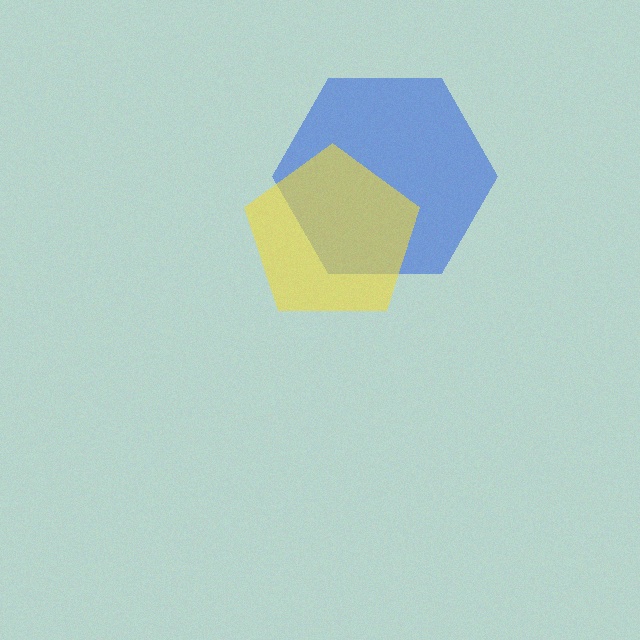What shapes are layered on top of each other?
The layered shapes are: a blue hexagon, a yellow pentagon.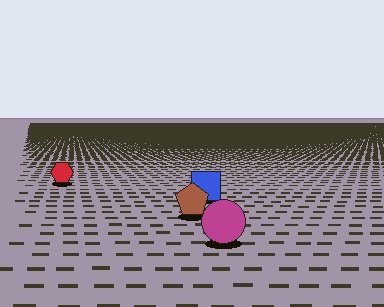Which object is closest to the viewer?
The magenta circle is closest. The texture marks near it are larger and more spread out.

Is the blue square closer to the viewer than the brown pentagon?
No. The brown pentagon is closer — you can tell from the texture gradient: the ground texture is coarser near it.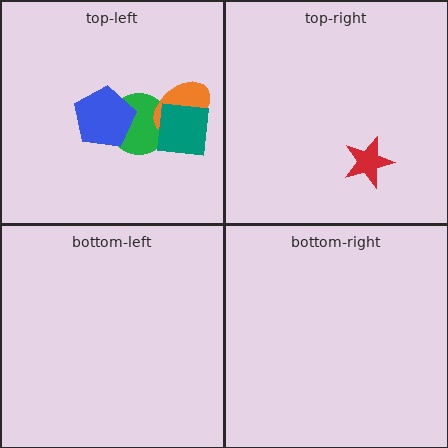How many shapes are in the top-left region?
4.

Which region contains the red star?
The top-right region.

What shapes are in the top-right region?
The red star.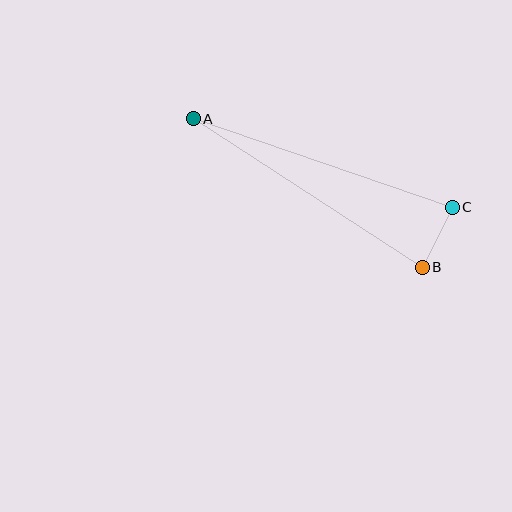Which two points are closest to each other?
Points B and C are closest to each other.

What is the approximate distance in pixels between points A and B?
The distance between A and B is approximately 273 pixels.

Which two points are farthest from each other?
Points A and C are farthest from each other.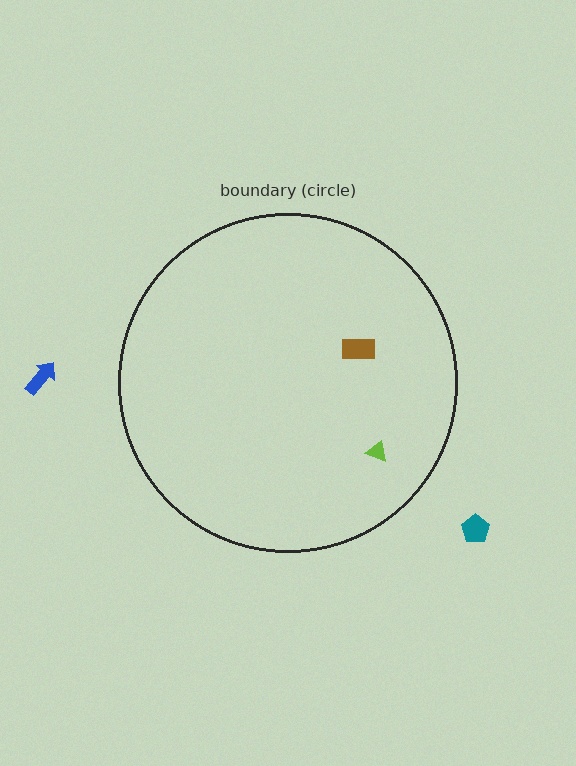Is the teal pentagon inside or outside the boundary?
Outside.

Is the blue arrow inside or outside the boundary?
Outside.